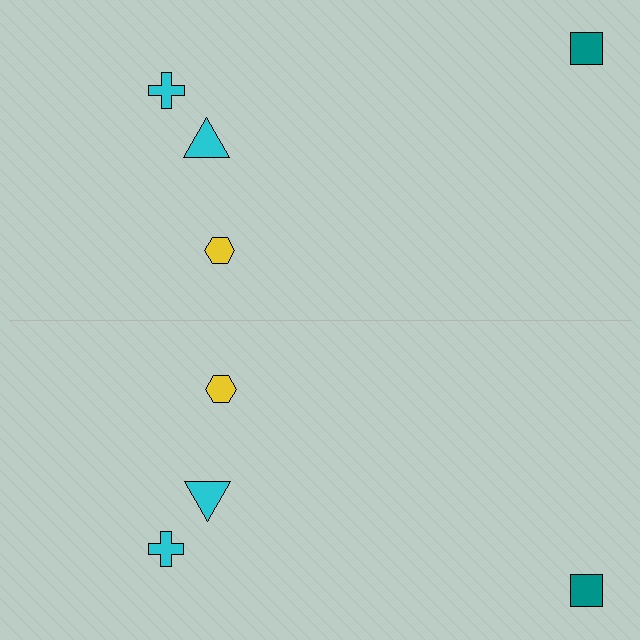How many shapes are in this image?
There are 8 shapes in this image.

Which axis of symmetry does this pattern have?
The pattern has a horizontal axis of symmetry running through the center of the image.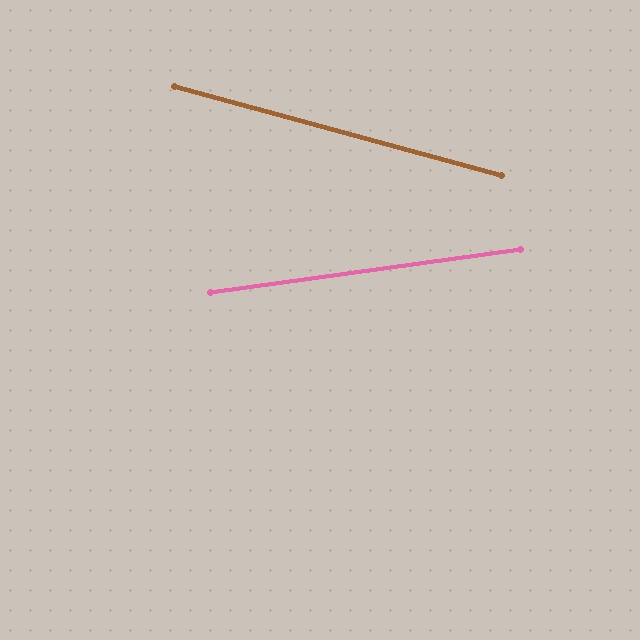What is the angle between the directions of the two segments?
Approximately 23 degrees.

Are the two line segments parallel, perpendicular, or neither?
Neither parallel nor perpendicular — they differ by about 23°.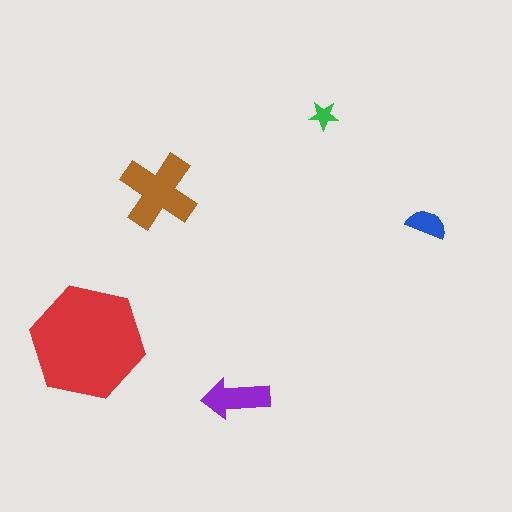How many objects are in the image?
There are 5 objects in the image.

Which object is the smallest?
The green star.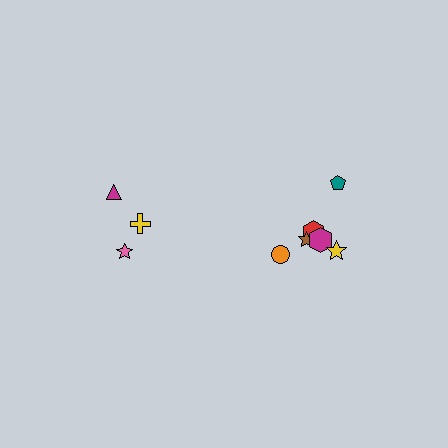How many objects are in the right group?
There are 6 objects.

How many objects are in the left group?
There are 3 objects.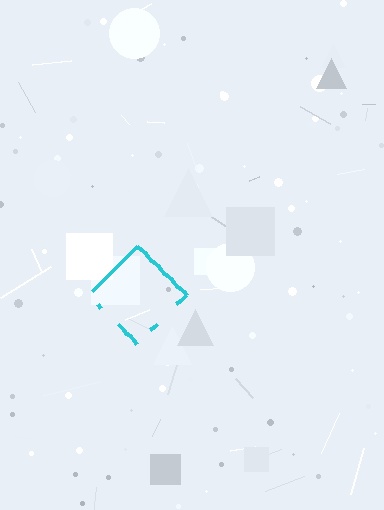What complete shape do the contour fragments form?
The contour fragments form a diamond.